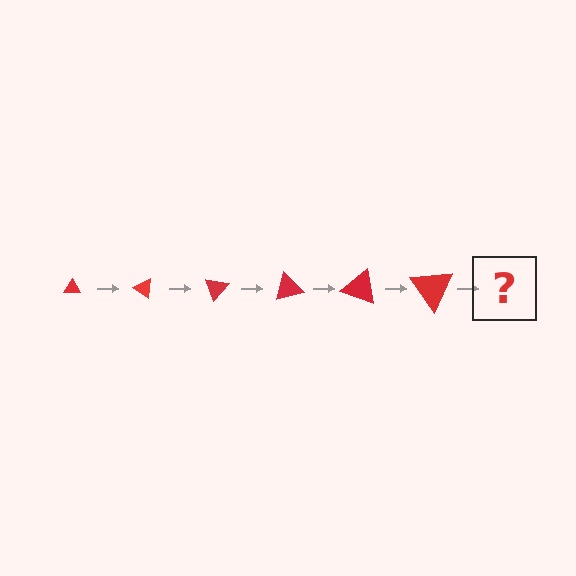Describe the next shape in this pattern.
It should be a triangle, larger than the previous one and rotated 210 degrees from the start.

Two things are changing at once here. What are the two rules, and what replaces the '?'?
The two rules are that the triangle grows larger each step and it rotates 35 degrees each step. The '?' should be a triangle, larger than the previous one and rotated 210 degrees from the start.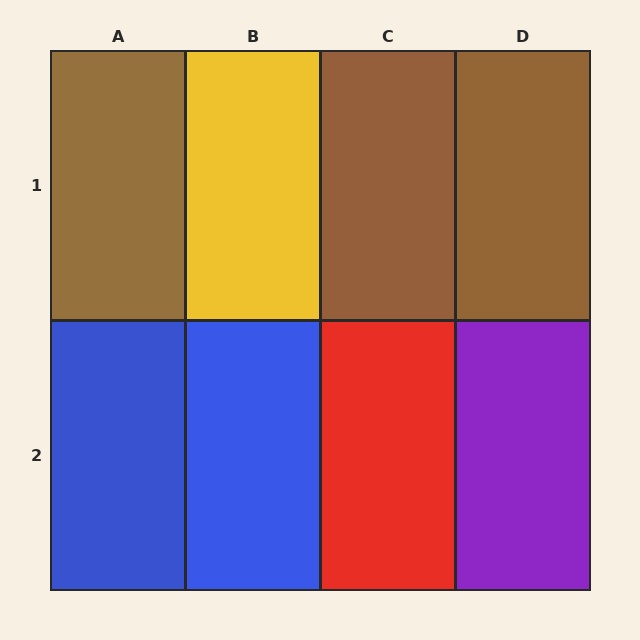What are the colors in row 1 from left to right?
Brown, yellow, brown, brown.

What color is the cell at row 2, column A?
Blue.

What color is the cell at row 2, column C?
Red.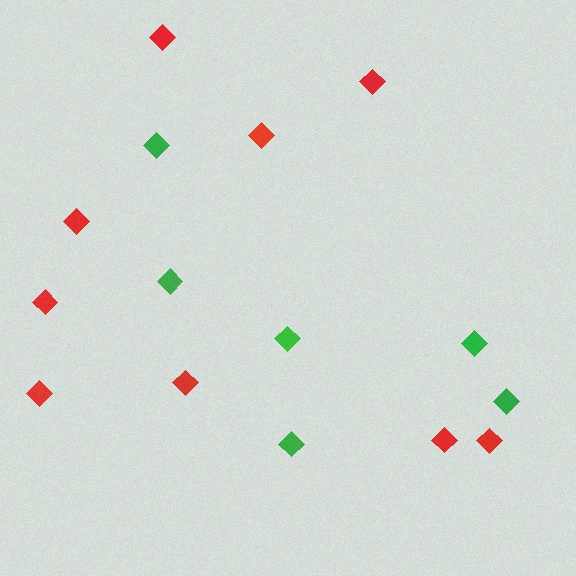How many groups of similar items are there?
There are 2 groups: one group of red diamonds (9) and one group of green diamonds (6).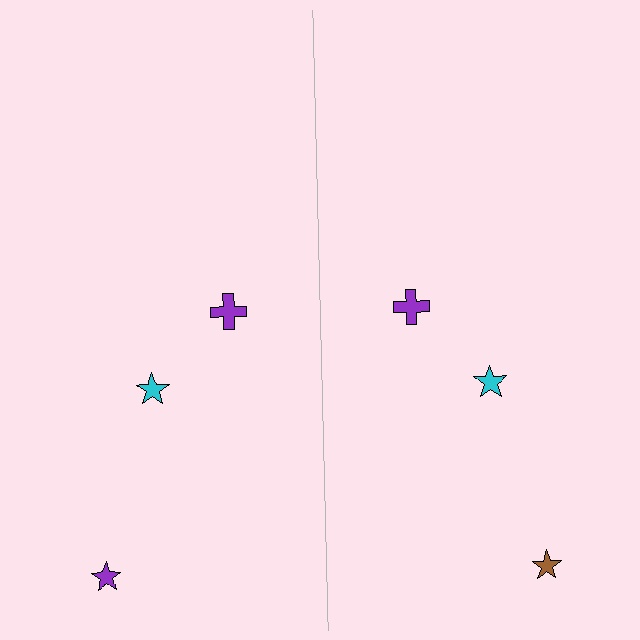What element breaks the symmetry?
The brown star on the right side breaks the symmetry — its mirror counterpart is purple.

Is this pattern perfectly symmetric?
No, the pattern is not perfectly symmetric. The brown star on the right side breaks the symmetry — its mirror counterpart is purple.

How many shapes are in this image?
There are 6 shapes in this image.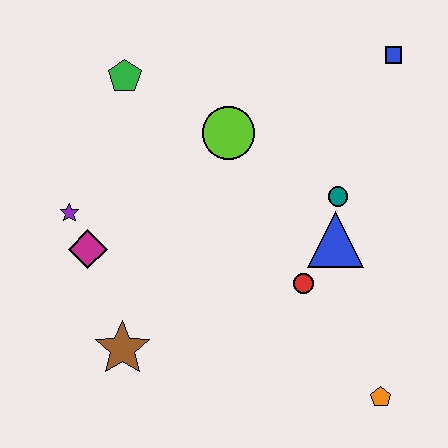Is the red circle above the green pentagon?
No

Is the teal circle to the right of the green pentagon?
Yes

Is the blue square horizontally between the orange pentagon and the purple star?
No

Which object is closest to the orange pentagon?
The red circle is closest to the orange pentagon.